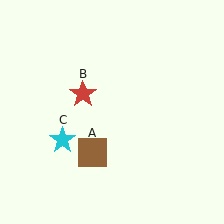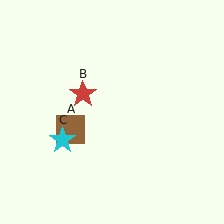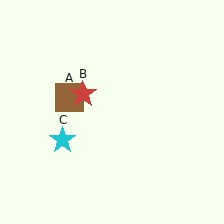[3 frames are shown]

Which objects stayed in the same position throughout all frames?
Red star (object B) and cyan star (object C) remained stationary.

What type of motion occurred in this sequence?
The brown square (object A) rotated clockwise around the center of the scene.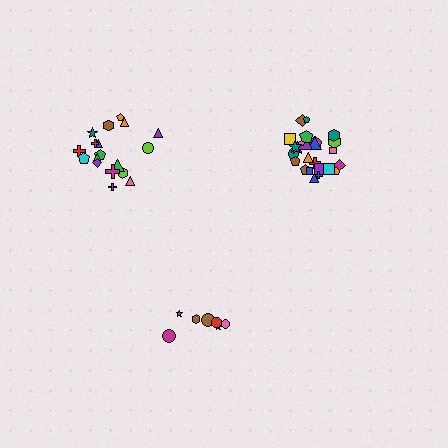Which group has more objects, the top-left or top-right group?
The top-right group.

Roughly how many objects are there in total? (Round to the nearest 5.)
Roughly 50 objects in total.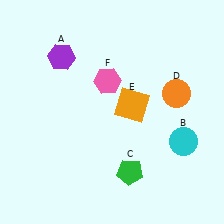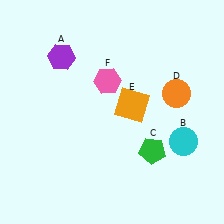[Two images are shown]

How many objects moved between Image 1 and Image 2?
1 object moved between the two images.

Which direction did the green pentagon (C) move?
The green pentagon (C) moved right.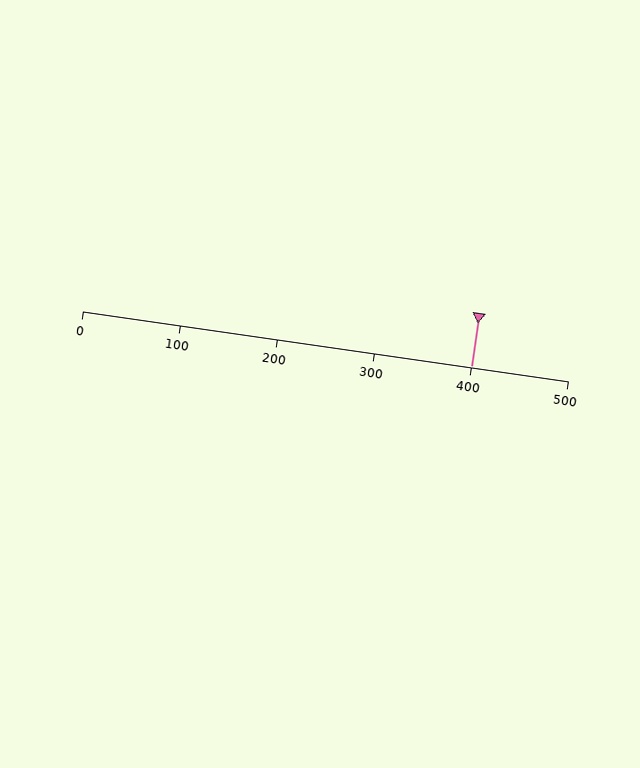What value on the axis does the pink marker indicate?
The marker indicates approximately 400.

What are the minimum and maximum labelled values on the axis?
The axis runs from 0 to 500.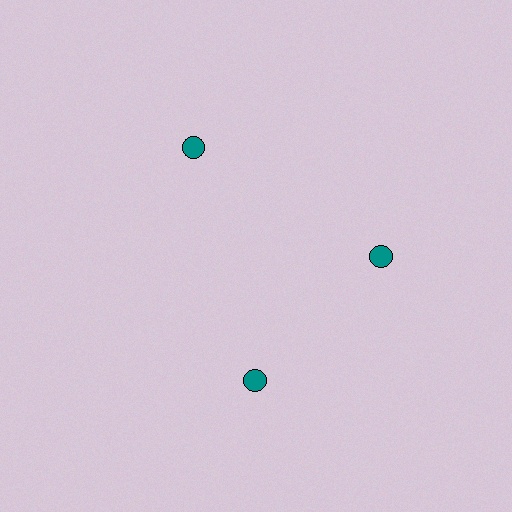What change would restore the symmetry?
The symmetry would be restored by rotating it back into even spacing with its neighbors so that all 3 circles sit at equal angles and equal distance from the center.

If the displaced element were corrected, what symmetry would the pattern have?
It would have 3-fold rotational symmetry — the pattern would map onto itself every 120 degrees.